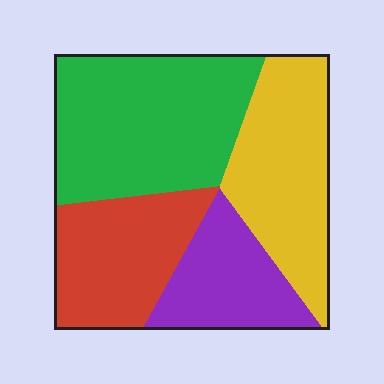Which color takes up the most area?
Green, at roughly 35%.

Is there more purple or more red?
Red.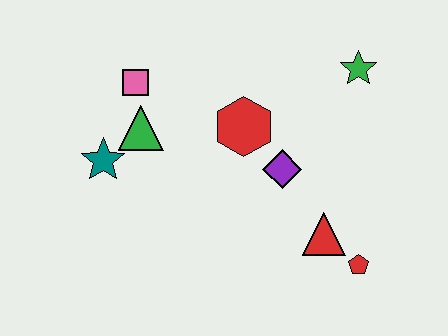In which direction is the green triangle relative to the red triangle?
The green triangle is to the left of the red triangle.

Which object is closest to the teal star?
The green triangle is closest to the teal star.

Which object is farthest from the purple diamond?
The teal star is farthest from the purple diamond.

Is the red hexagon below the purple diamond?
No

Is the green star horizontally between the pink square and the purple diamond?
No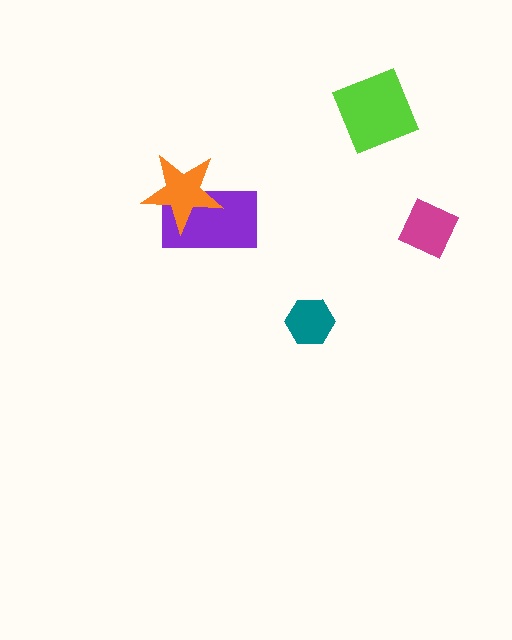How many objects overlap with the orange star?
1 object overlaps with the orange star.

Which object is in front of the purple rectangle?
The orange star is in front of the purple rectangle.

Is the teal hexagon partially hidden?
No, no other shape covers it.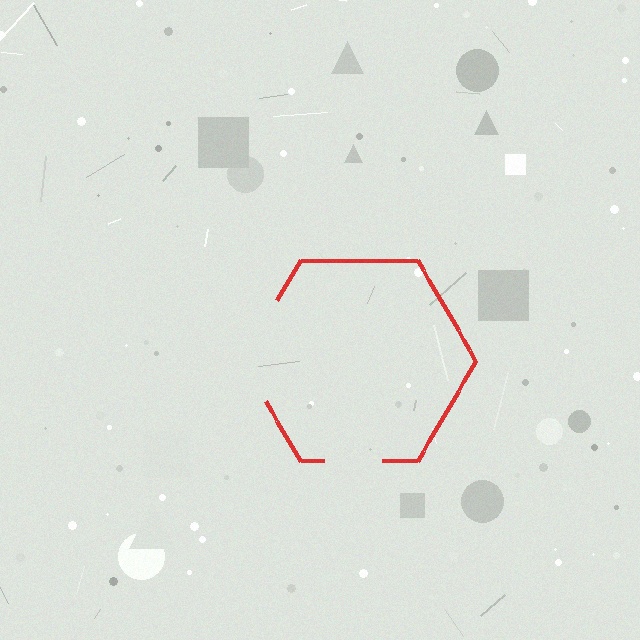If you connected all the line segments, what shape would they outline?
They would outline a hexagon.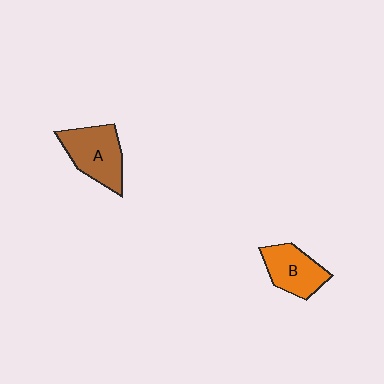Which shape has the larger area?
Shape A (brown).